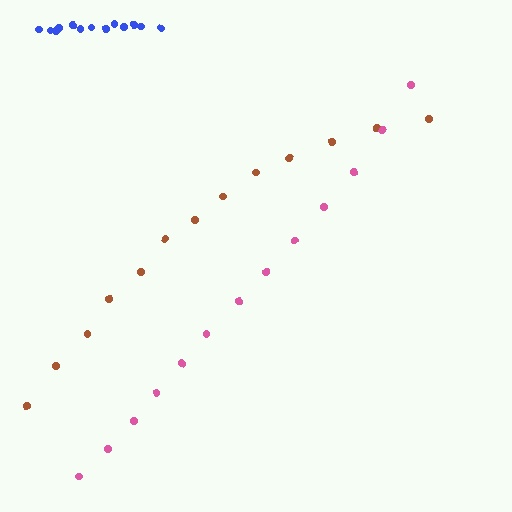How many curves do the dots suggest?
There are 3 distinct paths.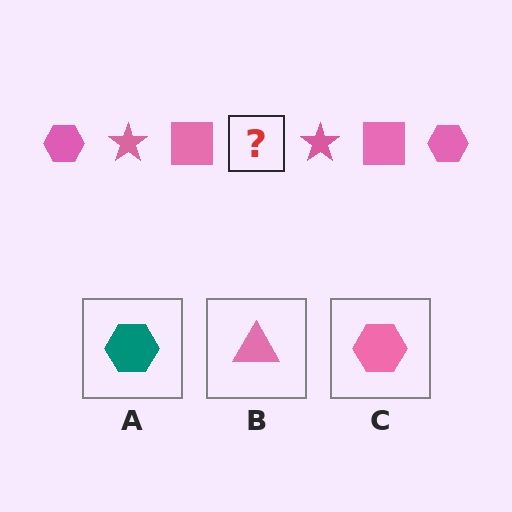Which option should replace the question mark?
Option C.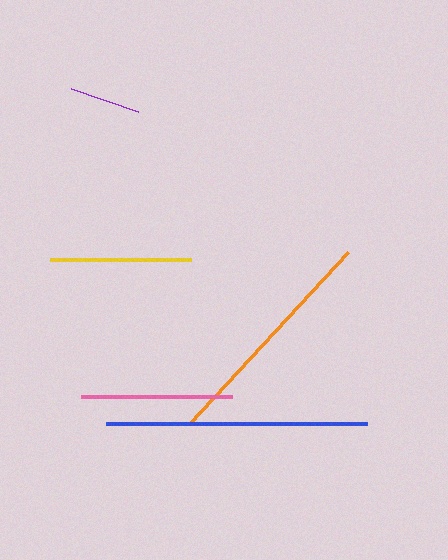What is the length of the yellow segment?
The yellow segment is approximately 141 pixels long.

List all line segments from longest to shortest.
From longest to shortest: blue, orange, pink, yellow, purple.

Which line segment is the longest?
The blue line is the longest at approximately 261 pixels.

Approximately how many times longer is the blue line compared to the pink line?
The blue line is approximately 1.7 times the length of the pink line.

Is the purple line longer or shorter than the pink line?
The pink line is longer than the purple line.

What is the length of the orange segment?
The orange segment is approximately 234 pixels long.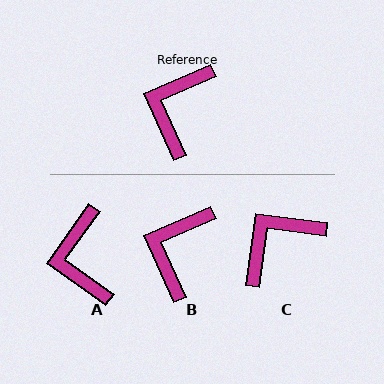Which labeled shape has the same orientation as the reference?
B.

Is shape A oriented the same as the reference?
No, it is off by about 31 degrees.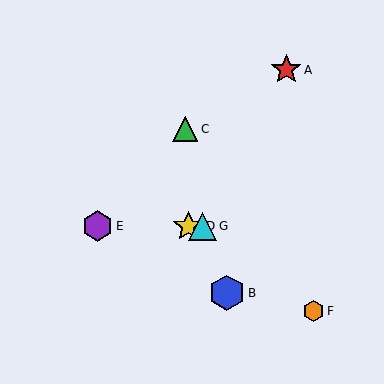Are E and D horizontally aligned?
Yes, both are at y≈226.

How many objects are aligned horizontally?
3 objects (D, E, G) are aligned horizontally.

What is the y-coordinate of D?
Object D is at y≈226.